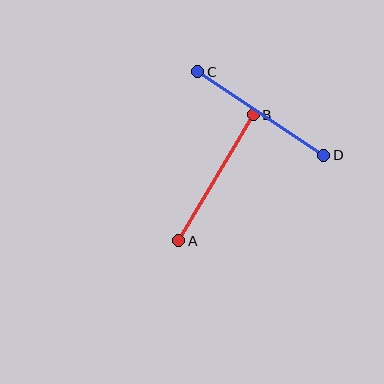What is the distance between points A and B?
The distance is approximately 147 pixels.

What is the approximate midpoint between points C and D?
The midpoint is at approximately (261, 114) pixels.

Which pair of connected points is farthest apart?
Points C and D are farthest apart.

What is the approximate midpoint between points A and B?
The midpoint is at approximately (216, 178) pixels.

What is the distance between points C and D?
The distance is approximately 151 pixels.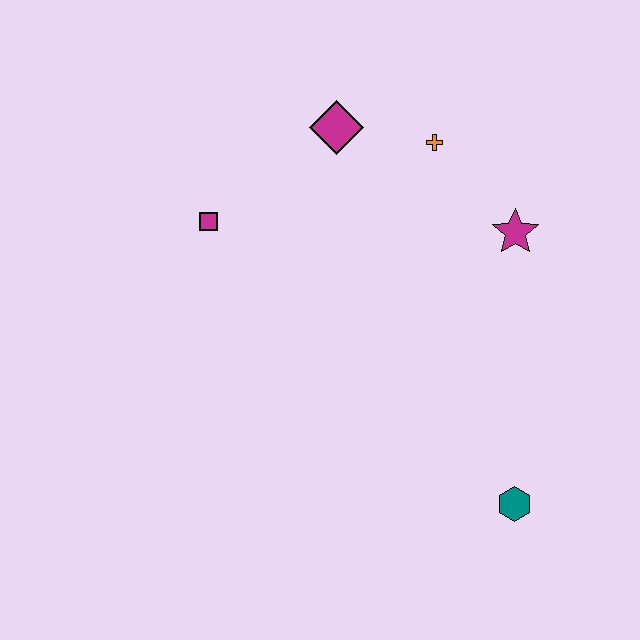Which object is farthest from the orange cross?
The teal hexagon is farthest from the orange cross.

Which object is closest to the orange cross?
The magenta diamond is closest to the orange cross.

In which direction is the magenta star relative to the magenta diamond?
The magenta star is to the right of the magenta diamond.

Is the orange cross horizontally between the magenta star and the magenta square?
Yes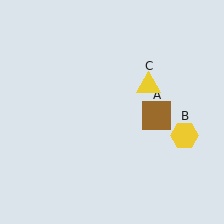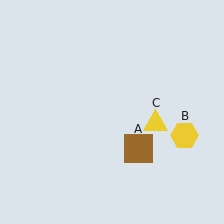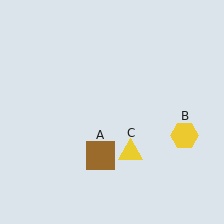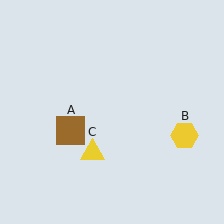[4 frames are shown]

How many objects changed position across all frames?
2 objects changed position: brown square (object A), yellow triangle (object C).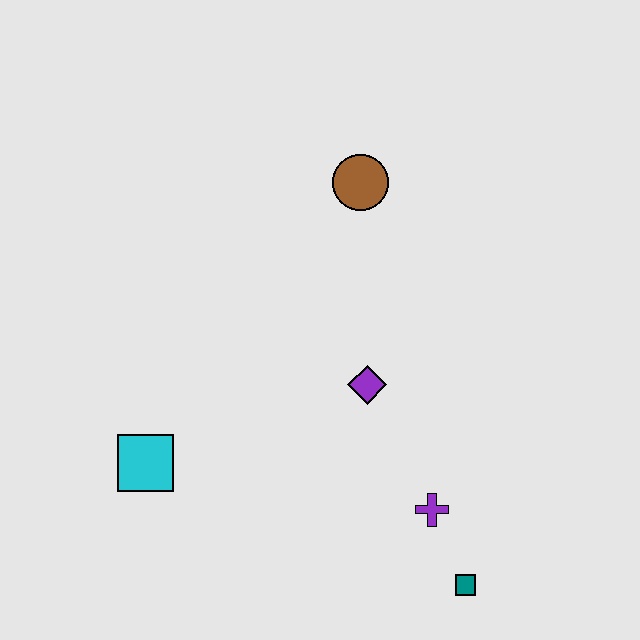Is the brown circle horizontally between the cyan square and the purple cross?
Yes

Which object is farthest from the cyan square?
The brown circle is farthest from the cyan square.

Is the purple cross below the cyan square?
Yes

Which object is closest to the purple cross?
The teal square is closest to the purple cross.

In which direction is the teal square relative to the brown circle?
The teal square is below the brown circle.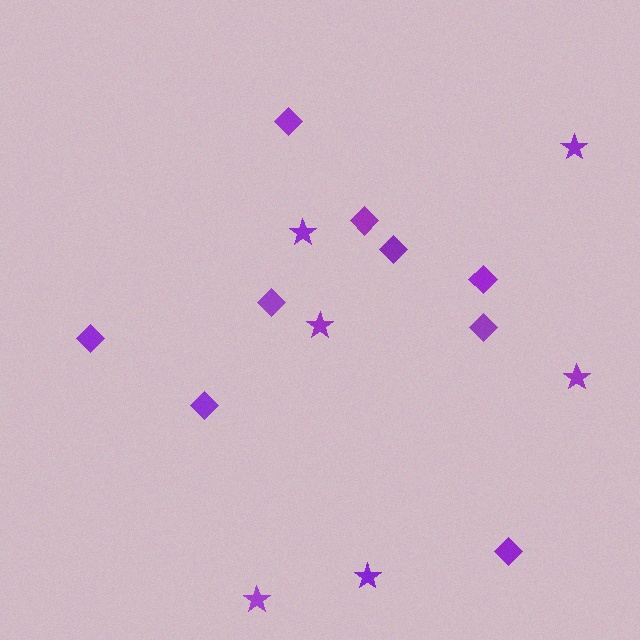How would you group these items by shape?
There are 2 groups: one group of diamonds (9) and one group of stars (6).